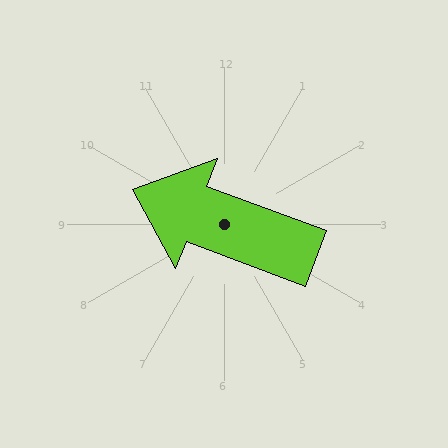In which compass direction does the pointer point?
West.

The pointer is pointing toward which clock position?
Roughly 10 o'clock.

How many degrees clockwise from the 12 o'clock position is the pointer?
Approximately 291 degrees.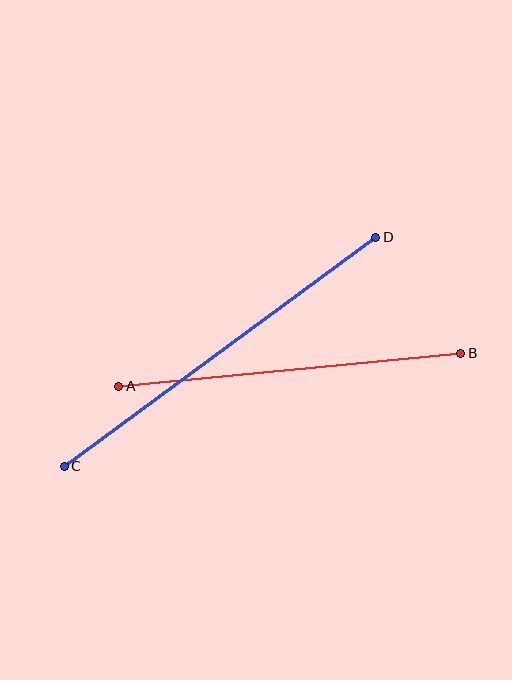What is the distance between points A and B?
The distance is approximately 344 pixels.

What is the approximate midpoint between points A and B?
The midpoint is at approximately (290, 370) pixels.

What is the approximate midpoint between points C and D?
The midpoint is at approximately (220, 352) pixels.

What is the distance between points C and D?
The distance is approximately 386 pixels.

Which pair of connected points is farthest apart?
Points C and D are farthest apart.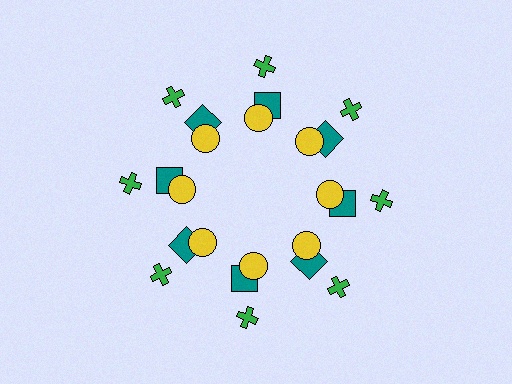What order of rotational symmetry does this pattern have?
This pattern has 8-fold rotational symmetry.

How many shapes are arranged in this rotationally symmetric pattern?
There are 24 shapes, arranged in 8 groups of 3.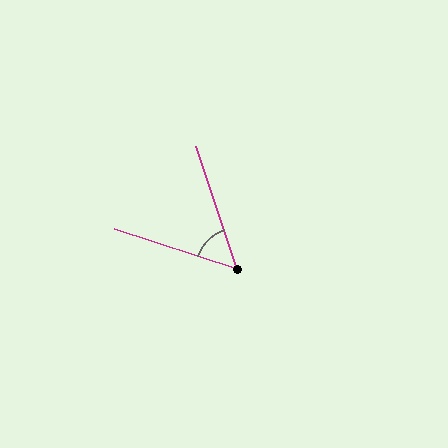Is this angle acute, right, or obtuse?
It is acute.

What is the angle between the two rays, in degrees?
Approximately 54 degrees.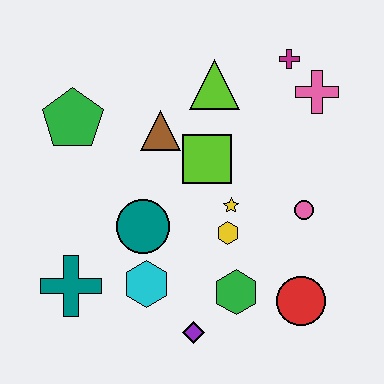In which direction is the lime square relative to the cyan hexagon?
The lime square is above the cyan hexagon.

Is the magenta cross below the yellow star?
No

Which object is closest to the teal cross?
The cyan hexagon is closest to the teal cross.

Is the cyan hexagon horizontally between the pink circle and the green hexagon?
No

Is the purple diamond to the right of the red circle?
No